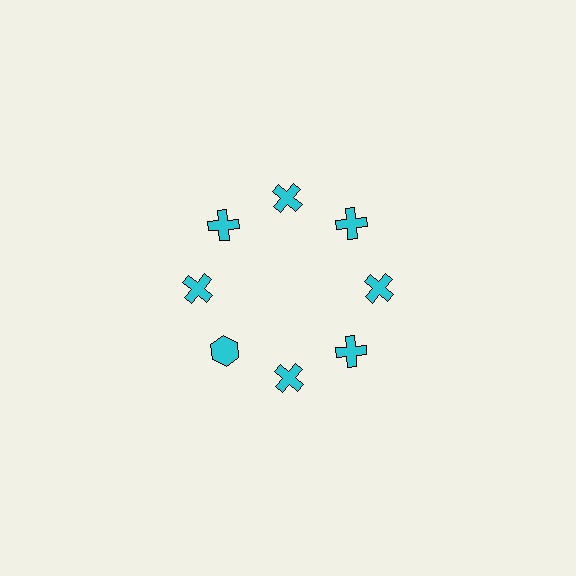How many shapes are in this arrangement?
There are 8 shapes arranged in a ring pattern.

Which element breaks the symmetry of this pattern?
The cyan hexagon at roughly the 8 o'clock position breaks the symmetry. All other shapes are cyan crosses.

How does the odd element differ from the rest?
It has a different shape: hexagon instead of cross.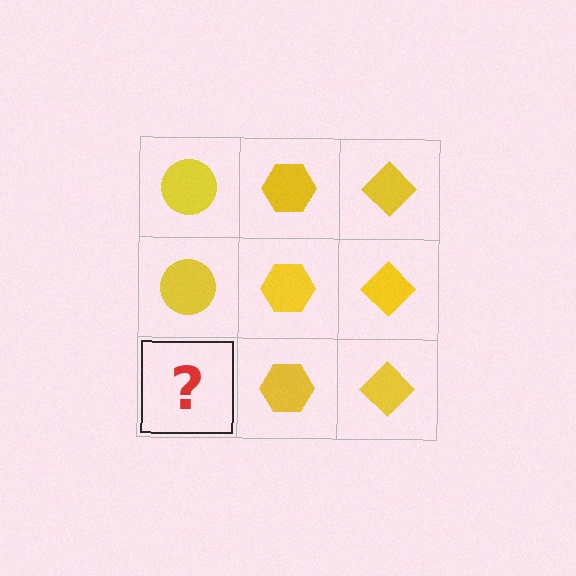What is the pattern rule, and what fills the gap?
The rule is that each column has a consistent shape. The gap should be filled with a yellow circle.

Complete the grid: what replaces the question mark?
The question mark should be replaced with a yellow circle.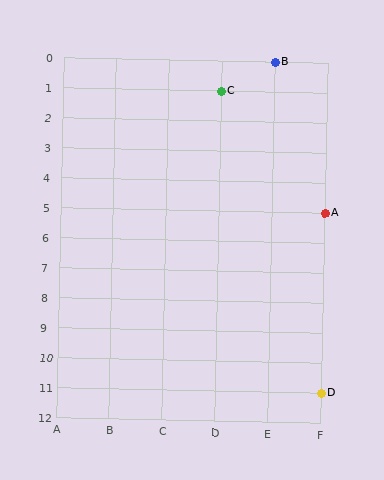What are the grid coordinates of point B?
Point B is at grid coordinates (E, 0).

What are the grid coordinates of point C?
Point C is at grid coordinates (D, 1).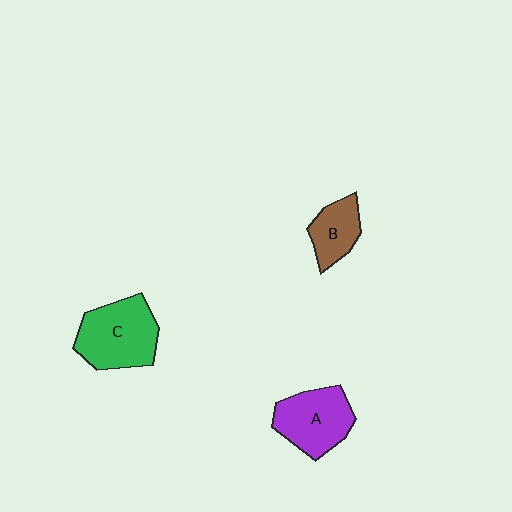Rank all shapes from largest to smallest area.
From largest to smallest: C (green), A (purple), B (brown).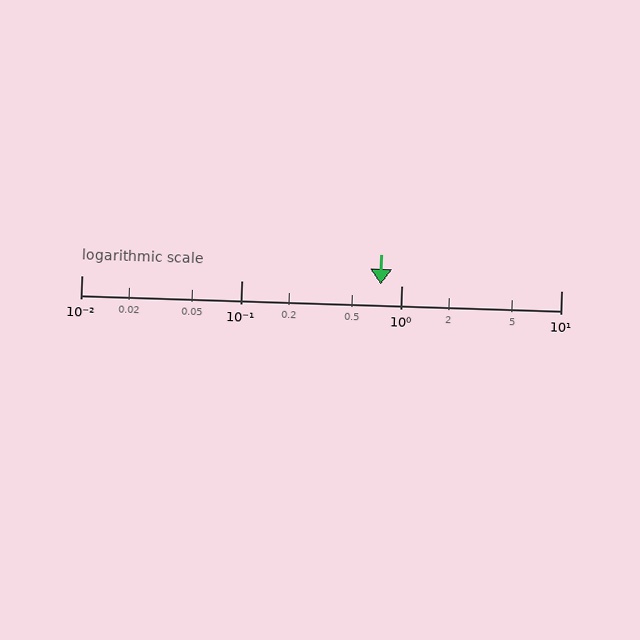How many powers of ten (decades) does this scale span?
The scale spans 3 decades, from 0.01 to 10.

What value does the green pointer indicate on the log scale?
The pointer indicates approximately 0.74.